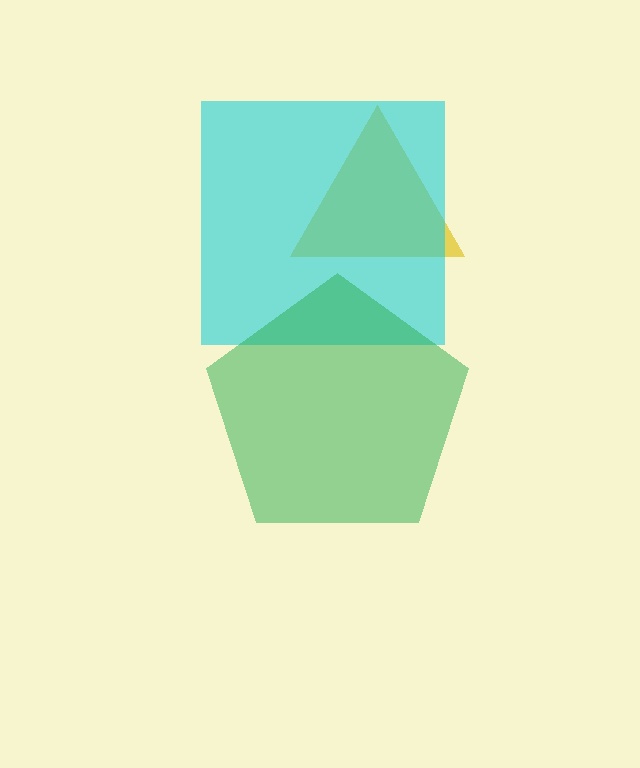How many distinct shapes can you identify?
There are 3 distinct shapes: a yellow triangle, a cyan square, a green pentagon.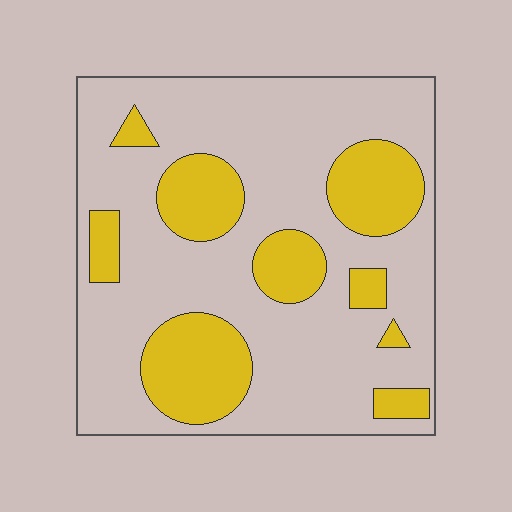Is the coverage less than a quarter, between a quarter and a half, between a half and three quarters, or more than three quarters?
Between a quarter and a half.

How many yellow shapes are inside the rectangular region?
9.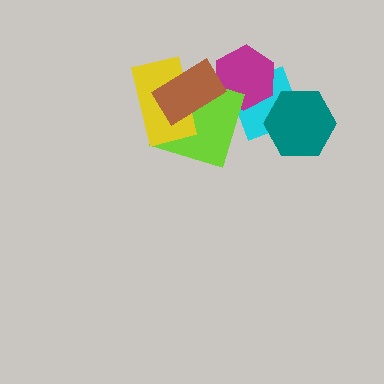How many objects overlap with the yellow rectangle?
2 objects overlap with the yellow rectangle.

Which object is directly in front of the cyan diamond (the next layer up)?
The magenta hexagon is directly in front of the cyan diamond.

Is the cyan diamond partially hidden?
Yes, it is partially covered by another shape.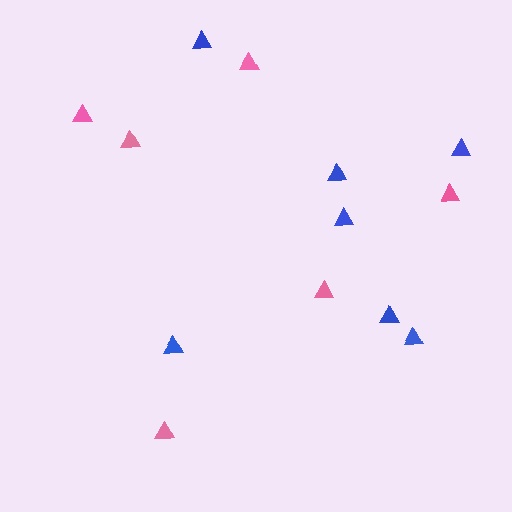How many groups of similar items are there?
There are 2 groups: one group of blue triangles (7) and one group of pink triangles (6).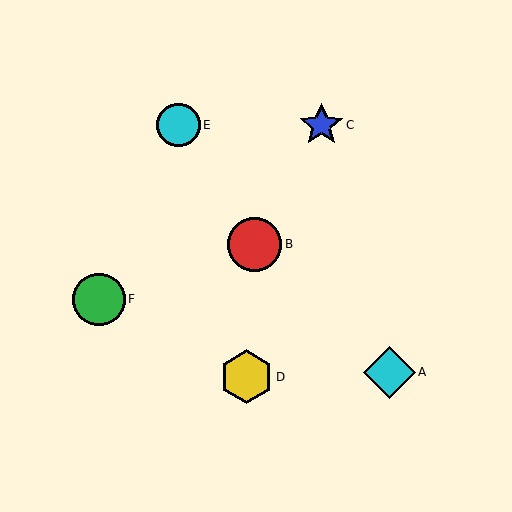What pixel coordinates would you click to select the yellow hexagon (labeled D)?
Click at (246, 377) to select the yellow hexagon D.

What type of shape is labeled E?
Shape E is a cyan circle.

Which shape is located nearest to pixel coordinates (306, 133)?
The blue star (labeled C) at (321, 125) is nearest to that location.